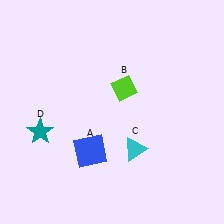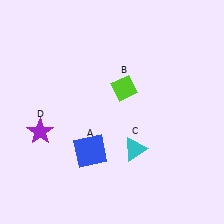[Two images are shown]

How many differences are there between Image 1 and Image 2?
There is 1 difference between the two images.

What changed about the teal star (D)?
In Image 1, D is teal. In Image 2, it changed to purple.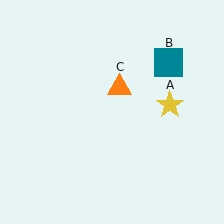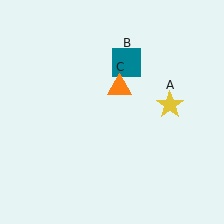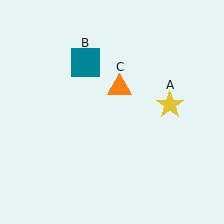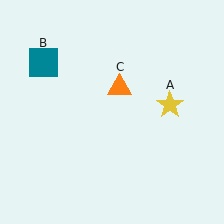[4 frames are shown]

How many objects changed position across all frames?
1 object changed position: teal square (object B).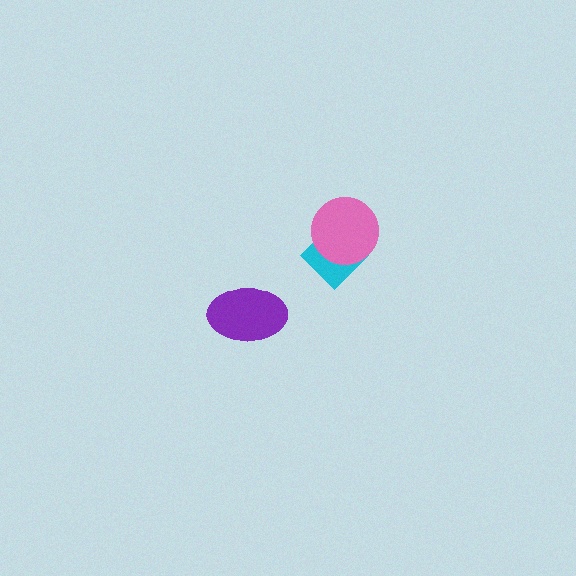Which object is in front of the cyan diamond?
The pink circle is in front of the cyan diamond.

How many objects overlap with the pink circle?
1 object overlaps with the pink circle.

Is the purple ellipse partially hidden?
No, no other shape covers it.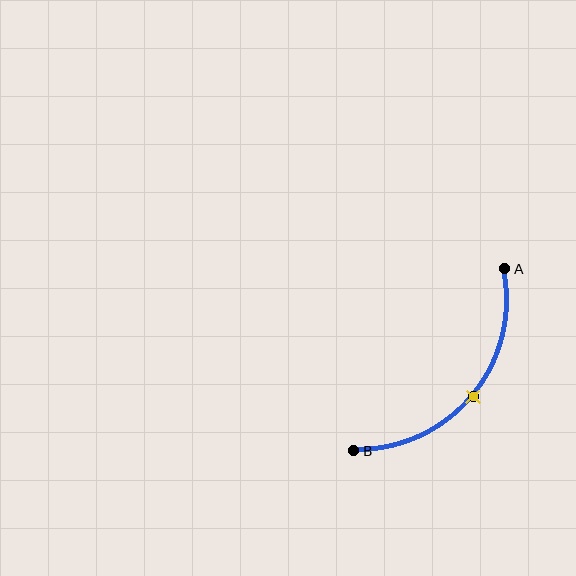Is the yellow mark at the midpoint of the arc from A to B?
Yes. The yellow mark lies on the arc at equal arc-length from both A and B — it is the arc midpoint.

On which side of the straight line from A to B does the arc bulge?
The arc bulges below and to the right of the straight line connecting A and B.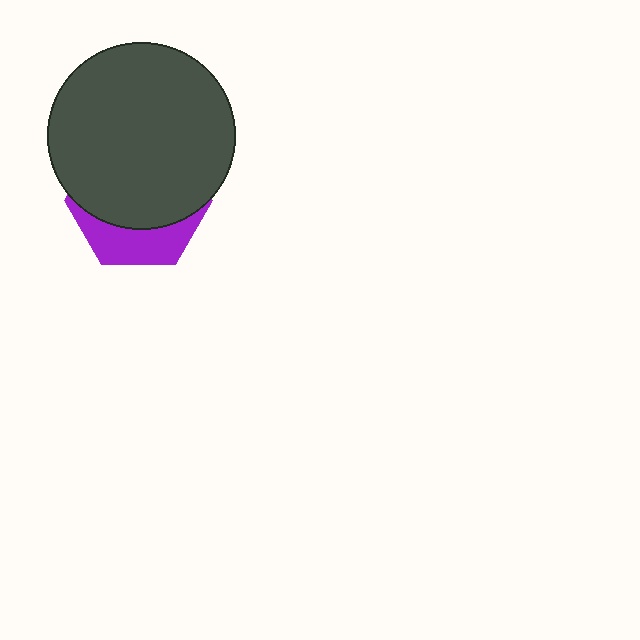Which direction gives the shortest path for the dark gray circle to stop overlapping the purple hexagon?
Moving up gives the shortest separation.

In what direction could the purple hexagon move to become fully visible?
The purple hexagon could move down. That would shift it out from behind the dark gray circle entirely.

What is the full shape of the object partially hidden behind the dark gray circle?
The partially hidden object is a purple hexagon.